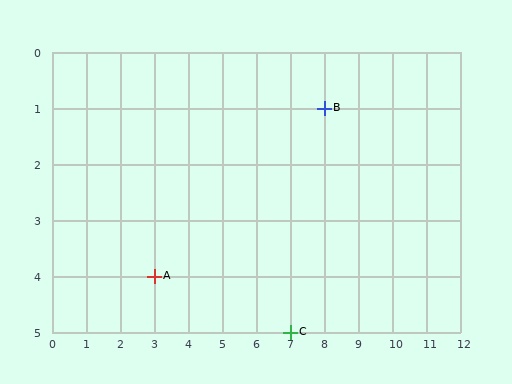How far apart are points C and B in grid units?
Points C and B are 1 column and 4 rows apart (about 4.1 grid units diagonally).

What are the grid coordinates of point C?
Point C is at grid coordinates (7, 5).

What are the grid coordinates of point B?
Point B is at grid coordinates (8, 1).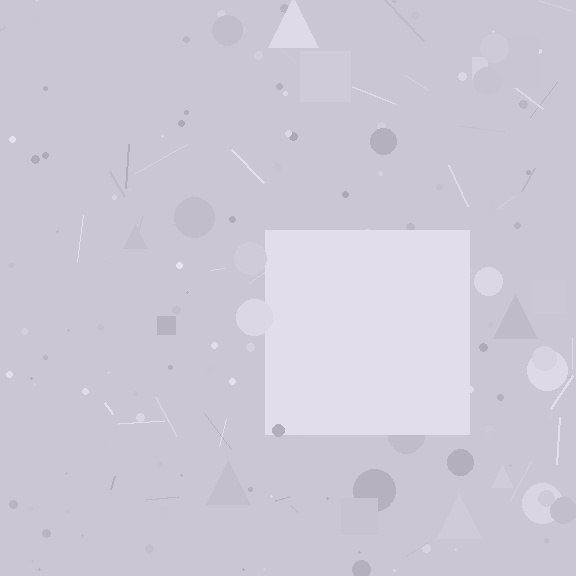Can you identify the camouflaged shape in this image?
The camouflaged shape is a square.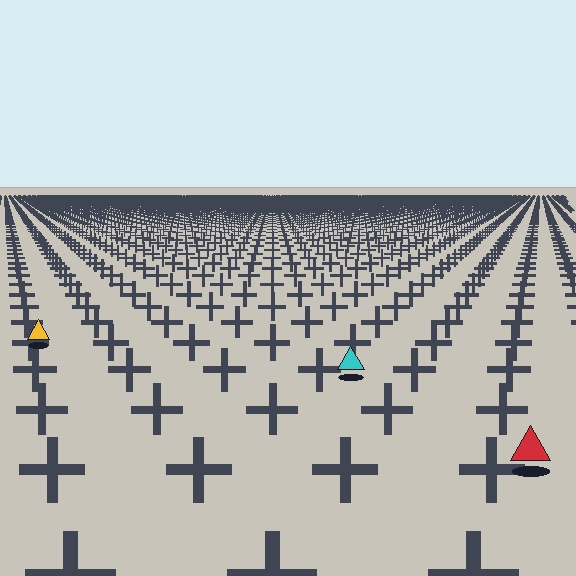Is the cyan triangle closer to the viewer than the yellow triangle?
Yes. The cyan triangle is closer — you can tell from the texture gradient: the ground texture is coarser near it.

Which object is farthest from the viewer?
The yellow triangle is farthest from the viewer. It appears smaller and the ground texture around it is denser.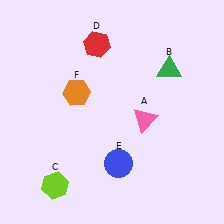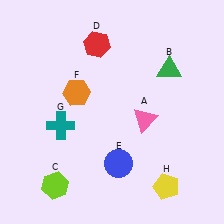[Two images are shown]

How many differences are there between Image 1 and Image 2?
There are 2 differences between the two images.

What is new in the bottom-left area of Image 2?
A teal cross (G) was added in the bottom-left area of Image 2.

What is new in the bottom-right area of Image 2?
A yellow pentagon (H) was added in the bottom-right area of Image 2.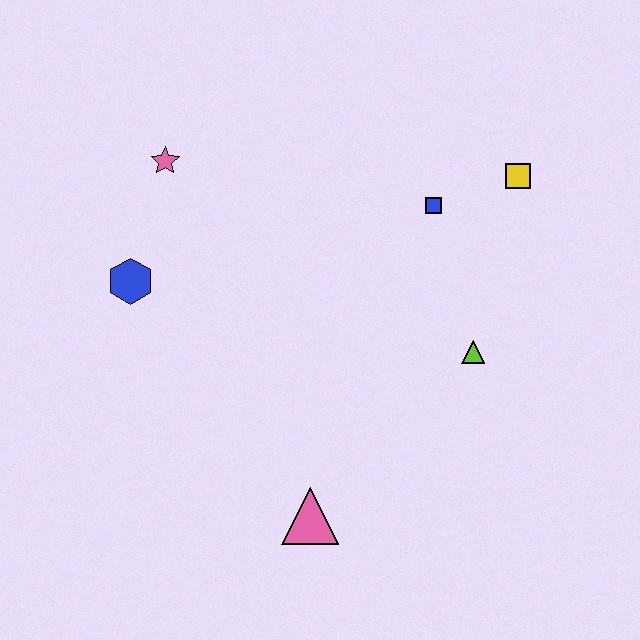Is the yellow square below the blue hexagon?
No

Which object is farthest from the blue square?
The pink triangle is farthest from the blue square.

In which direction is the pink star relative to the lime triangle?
The pink star is to the left of the lime triangle.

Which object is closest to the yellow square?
The blue square is closest to the yellow square.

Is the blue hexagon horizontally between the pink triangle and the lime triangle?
No